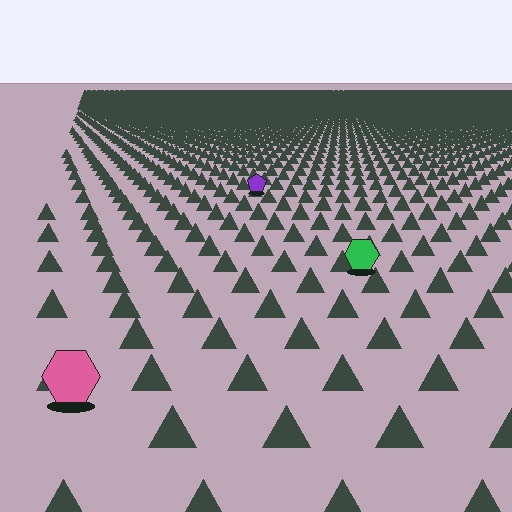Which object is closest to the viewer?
The pink hexagon is closest. The texture marks near it are larger and more spread out.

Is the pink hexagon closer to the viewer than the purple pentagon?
Yes. The pink hexagon is closer — you can tell from the texture gradient: the ground texture is coarser near it.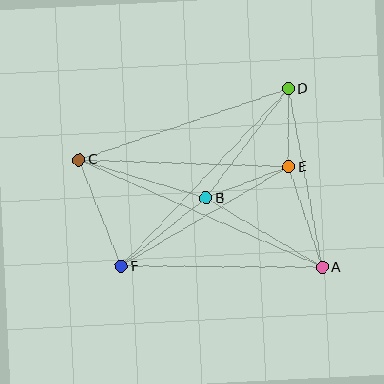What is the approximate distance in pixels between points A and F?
The distance between A and F is approximately 201 pixels.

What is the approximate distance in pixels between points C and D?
The distance between C and D is approximately 221 pixels.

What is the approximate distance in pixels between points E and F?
The distance between E and F is approximately 195 pixels.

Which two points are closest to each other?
Points D and E are closest to each other.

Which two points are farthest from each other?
Points A and C are farthest from each other.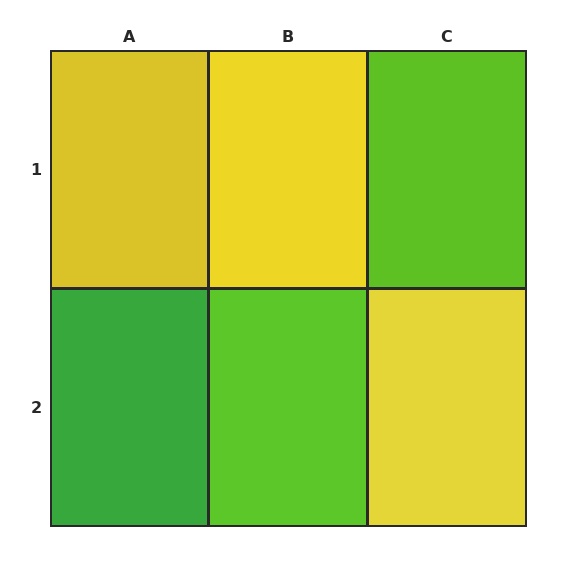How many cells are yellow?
3 cells are yellow.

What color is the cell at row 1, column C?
Lime.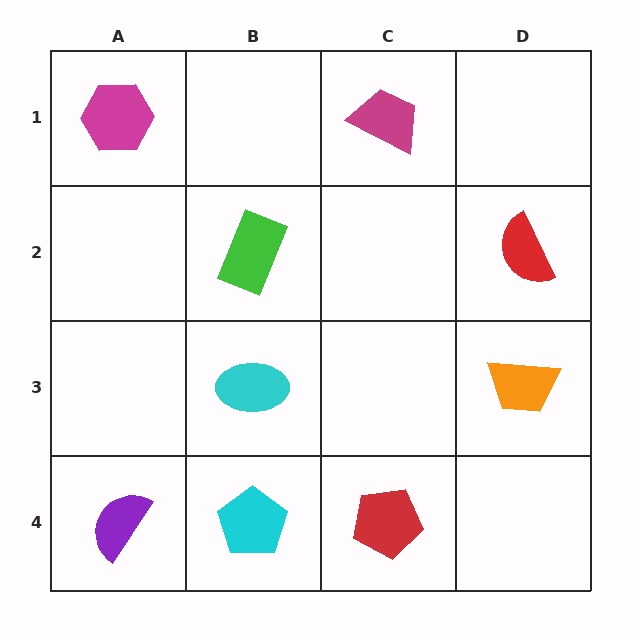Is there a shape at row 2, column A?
No, that cell is empty.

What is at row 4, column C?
A red pentagon.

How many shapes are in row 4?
3 shapes.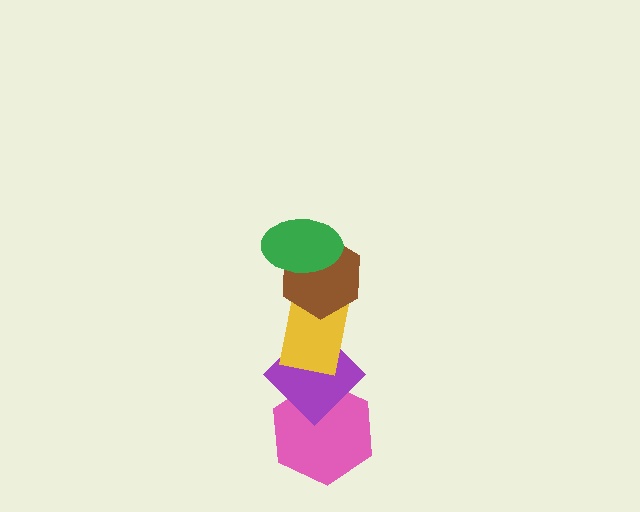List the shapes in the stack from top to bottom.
From top to bottom: the green ellipse, the brown hexagon, the yellow rectangle, the purple diamond, the pink hexagon.